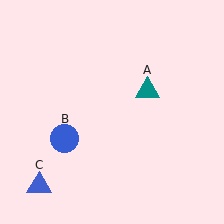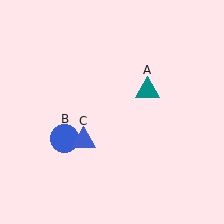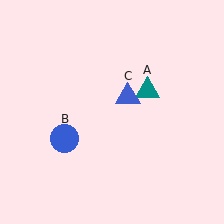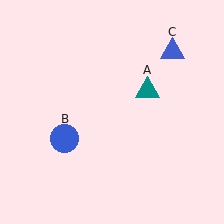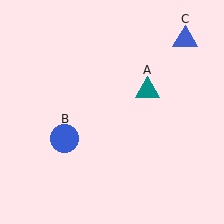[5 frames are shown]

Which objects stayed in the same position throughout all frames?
Teal triangle (object A) and blue circle (object B) remained stationary.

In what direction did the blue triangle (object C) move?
The blue triangle (object C) moved up and to the right.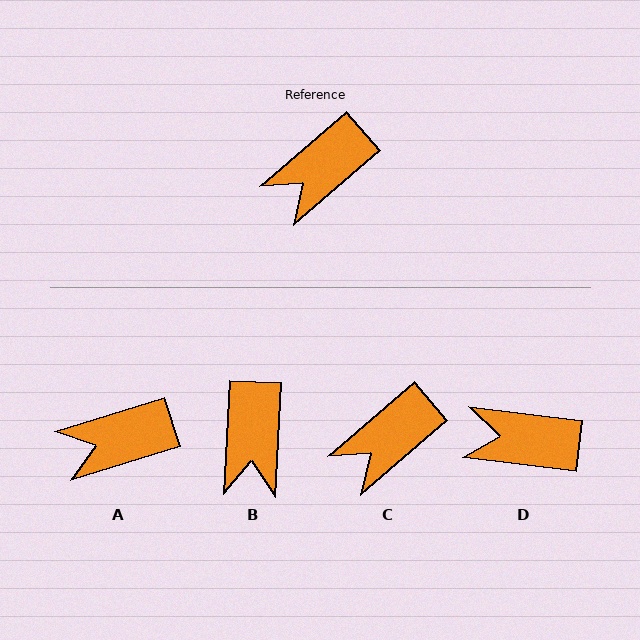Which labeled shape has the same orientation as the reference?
C.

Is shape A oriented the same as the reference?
No, it is off by about 24 degrees.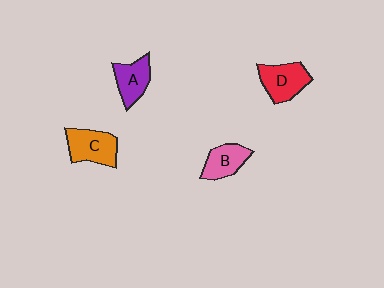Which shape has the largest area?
Shape C (orange).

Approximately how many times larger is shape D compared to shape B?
Approximately 1.2 times.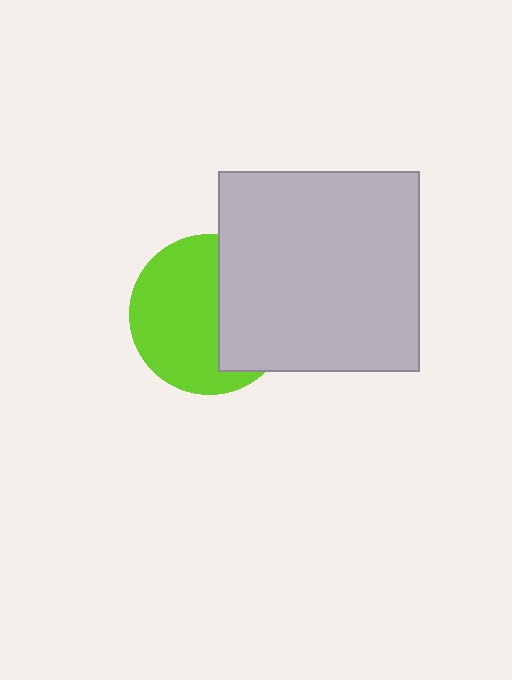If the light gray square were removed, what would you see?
You would see the complete lime circle.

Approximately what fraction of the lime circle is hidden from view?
Roughly 40% of the lime circle is hidden behind the light gray square.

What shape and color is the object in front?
The object in front is a light gray square.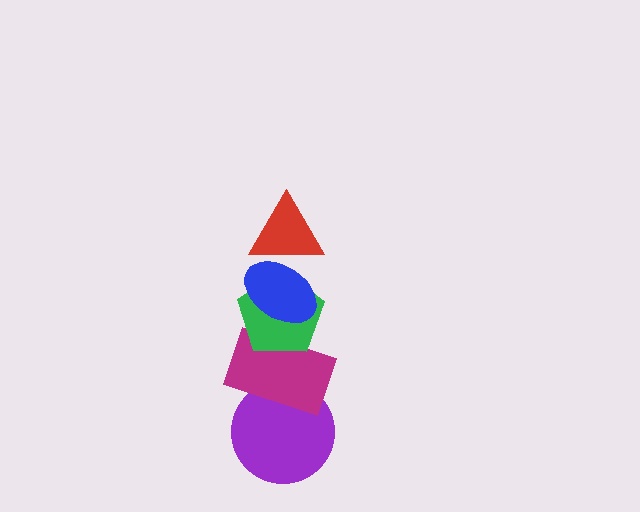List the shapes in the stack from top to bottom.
From top to bottom: the red triangle, the blue ellipse, the green pentagon, the magenta rectangle, the purple circle.